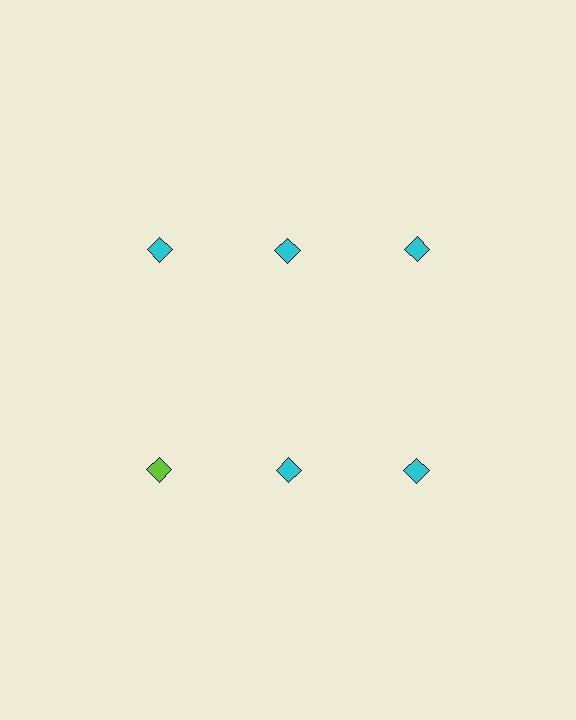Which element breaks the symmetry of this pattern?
The lime diamond in the second row, leftmost column breaks the symmetry. All other shapes are cyan diamonds.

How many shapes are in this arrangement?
There are 6 shapes arranged in a grid pattern.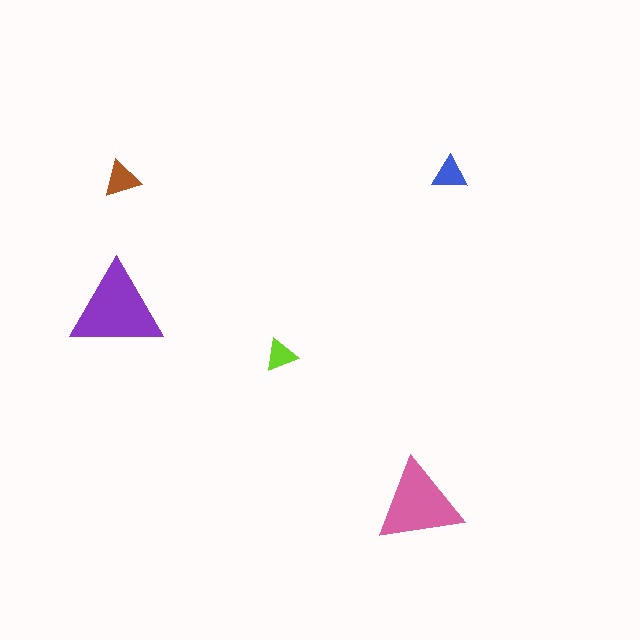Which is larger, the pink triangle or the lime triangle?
The pink one.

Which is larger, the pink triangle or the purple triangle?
The purple one.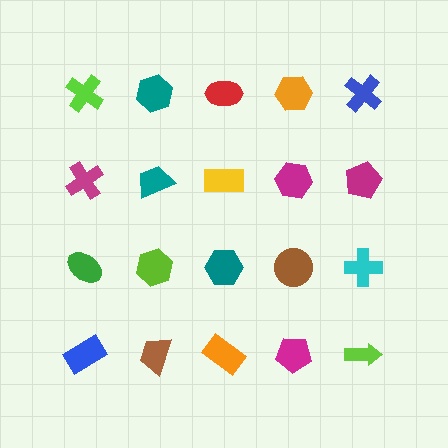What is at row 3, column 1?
A green ellipse.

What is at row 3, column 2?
A lime hexagon.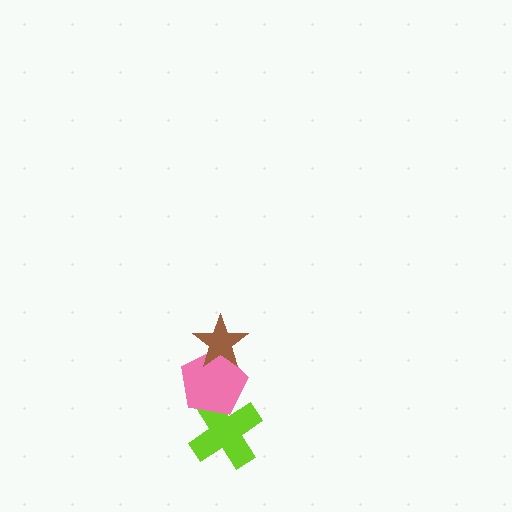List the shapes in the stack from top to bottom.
From top to bottom: the brown star, the pink pentagon, the lime cross.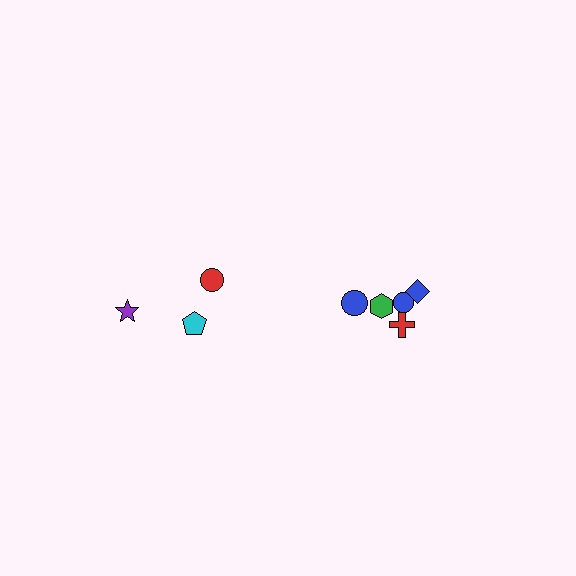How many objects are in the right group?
There are 5 objects.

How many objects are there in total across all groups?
There are 8 objects.